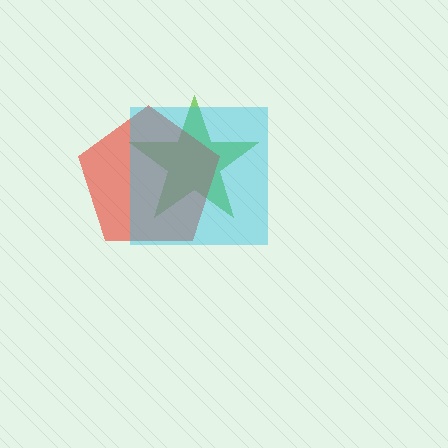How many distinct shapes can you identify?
There are 3 distinct shapes: a lime star, a red pentagon, a cyan square.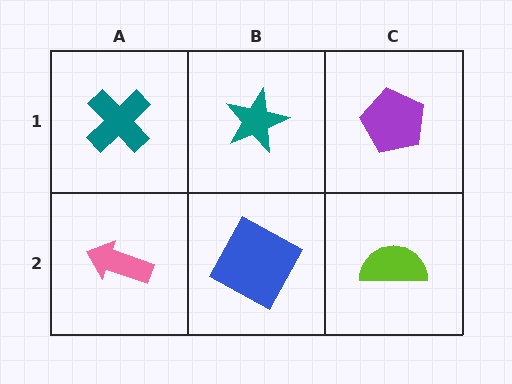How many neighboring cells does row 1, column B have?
3.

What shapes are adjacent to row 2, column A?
A teal cross (row 1, column A), a blue square (row 2, column B).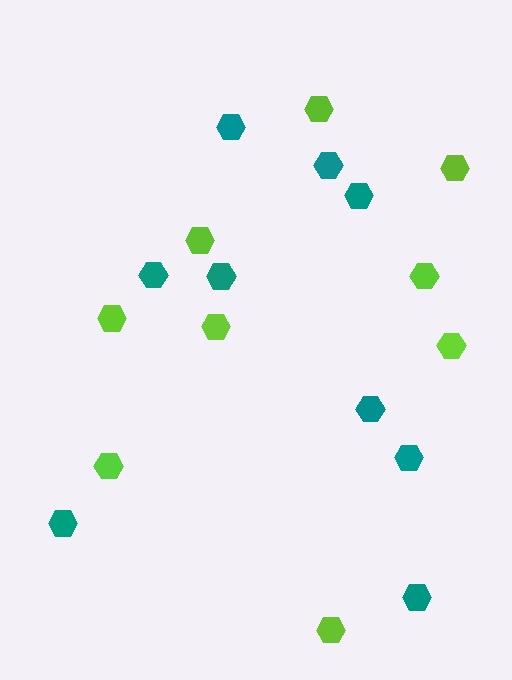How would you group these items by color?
There are 2 groups: one group of lime hexagons (9) and one group of teal hexagons (9).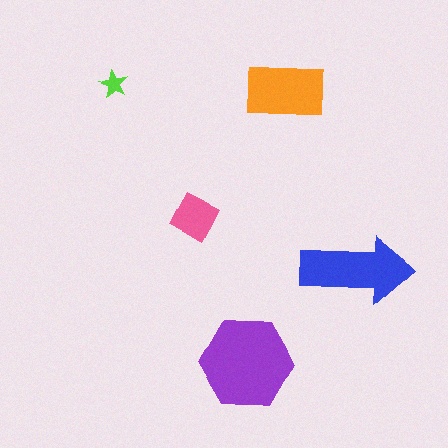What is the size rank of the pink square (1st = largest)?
4th.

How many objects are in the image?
There are 5 objects in the image.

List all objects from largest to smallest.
The purple hexagon, the blue arrow, the orange rectangle, the pink square, the lime star.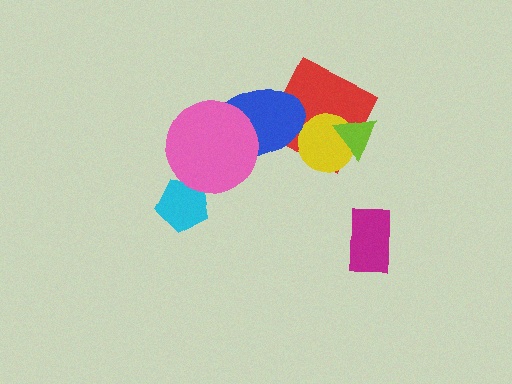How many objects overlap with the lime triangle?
2 objects overlap with the lime triangle.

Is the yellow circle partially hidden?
Yes, it is partially covered by another shape.